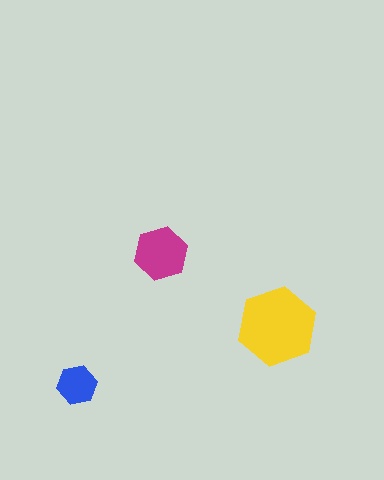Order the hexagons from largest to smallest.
the yellow one, the magenta one, the blue one.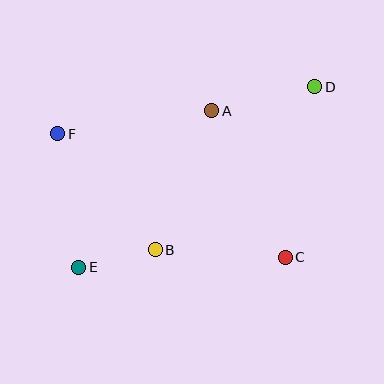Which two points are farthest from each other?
Points D and E are farthest from each other.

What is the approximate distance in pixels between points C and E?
The distance between C and E is approximately 207 pixels.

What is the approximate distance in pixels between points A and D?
The distance between A and D is approximately 106 pixels.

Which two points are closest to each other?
Points B and E are closest to each other.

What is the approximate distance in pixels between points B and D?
The distance between B and D is approximately 228 pixels.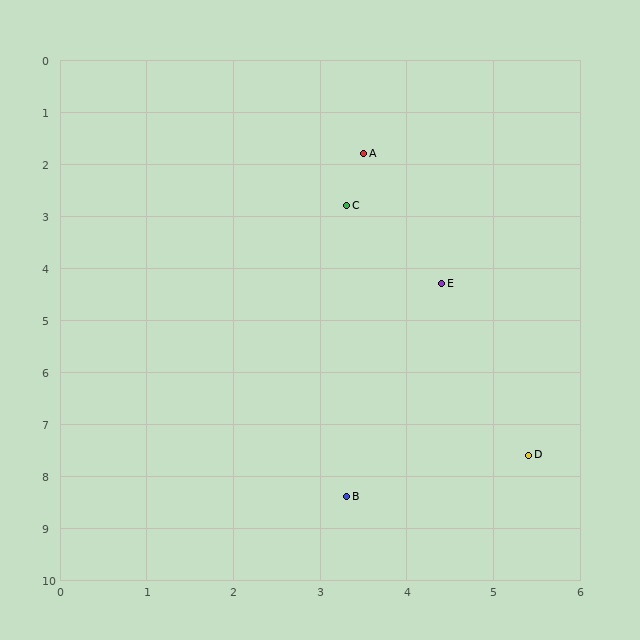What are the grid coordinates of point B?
Point B is at approximately (3.3, 8.4).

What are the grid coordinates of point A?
Point A is at approximately (3.5, 1.8).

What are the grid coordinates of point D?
Point D is at approximately (5.4, 7.6).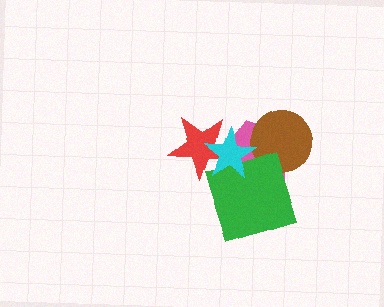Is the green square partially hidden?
Yes, it is partially covered by another shape.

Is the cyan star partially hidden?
No, no other shape covers it.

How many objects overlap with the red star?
2 objects overlap with the red star.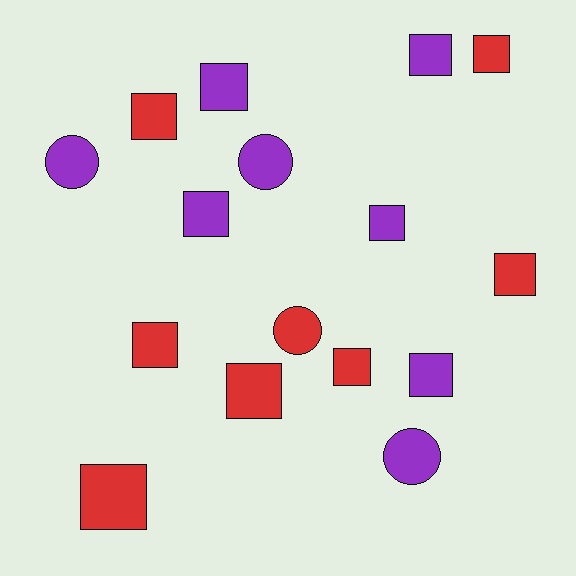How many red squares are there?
There are 7 red squares.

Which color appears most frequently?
Red, with 8 objects.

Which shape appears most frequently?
Square, with 12 objects.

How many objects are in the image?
There are 16 objects.